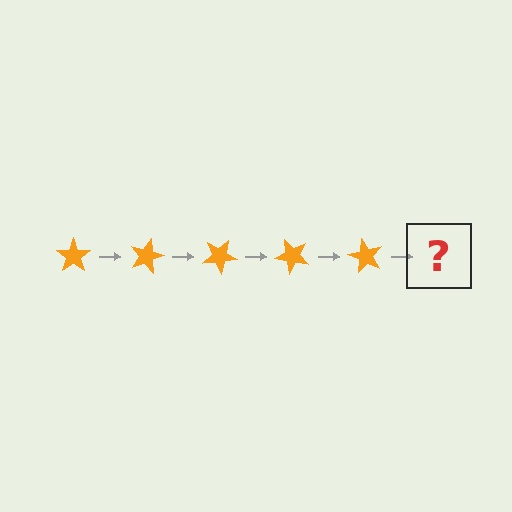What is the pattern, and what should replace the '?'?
The pattern is that the star rotates 15 degrees each step. The '?' should be an orange star rotated 75 degrees.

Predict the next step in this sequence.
The next step is an orange star rotated 75 degrees.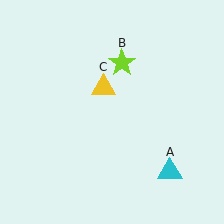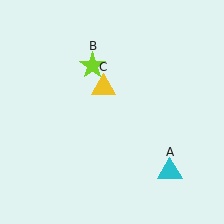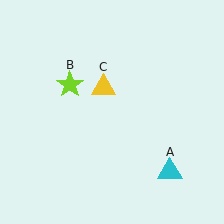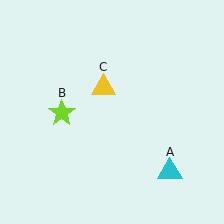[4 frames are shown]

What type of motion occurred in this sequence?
The lime star (object B) rotated counterclockwise around the center of the scene.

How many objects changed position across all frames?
1 object changed position: lime star (object B).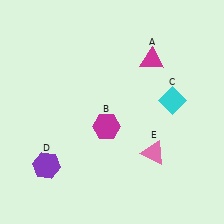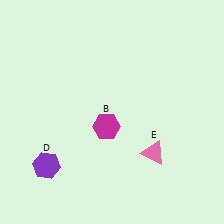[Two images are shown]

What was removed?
The magenta triangle (A), the cyan diamond (C) were removed in Image 2.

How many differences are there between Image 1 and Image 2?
There are 2 differences between the two images.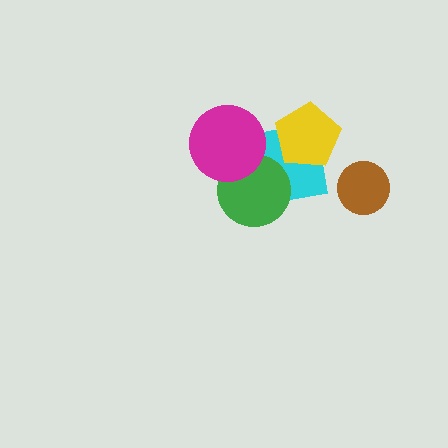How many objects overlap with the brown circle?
0 objects overlap with the brown circle.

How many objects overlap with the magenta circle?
2 objects overlap with the magenta circle.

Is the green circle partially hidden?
Yes, it is partially covered by another shape.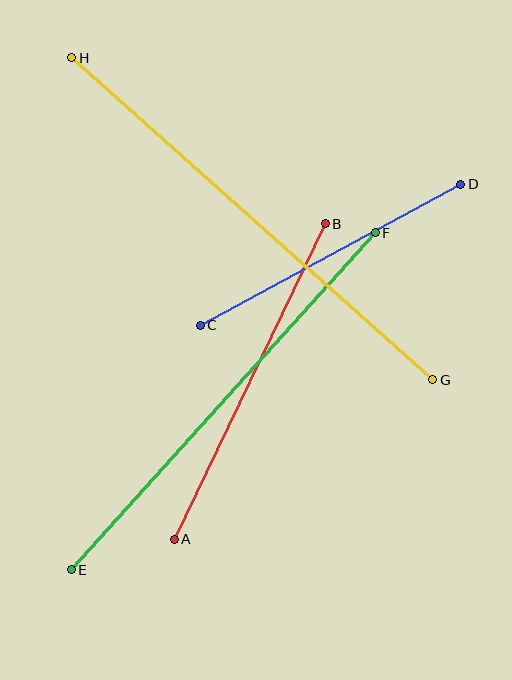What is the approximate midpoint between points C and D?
The midpoint is at approximately (331, 255) pixels.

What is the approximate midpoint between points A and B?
The midpoint is at approximately (250, 381) pixels.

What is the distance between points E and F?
The distance is approximately 454 pixels.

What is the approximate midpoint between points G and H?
The midpoint is at approximately (252, 219) pixels.